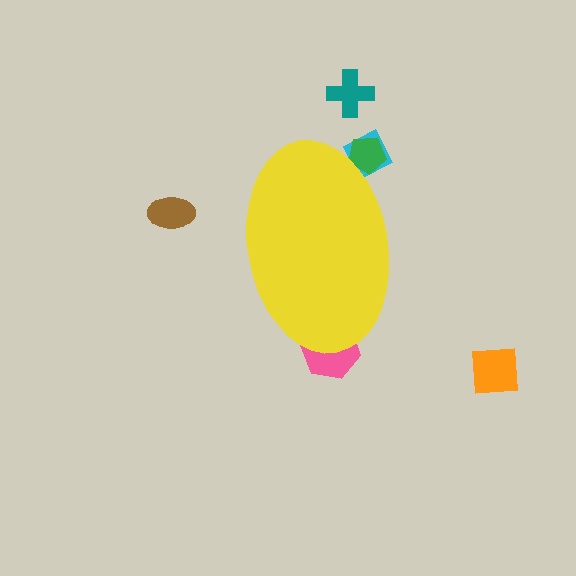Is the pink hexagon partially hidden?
Yes, the pink hexagon is partially hidden behind the yellow ellipse.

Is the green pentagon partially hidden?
Yes, the green pentagon is partially hidden behind the yellow ellipse.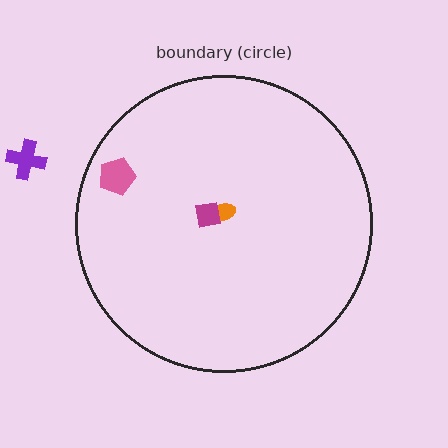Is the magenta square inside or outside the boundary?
Inside.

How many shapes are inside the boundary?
3 inside, 1 outside.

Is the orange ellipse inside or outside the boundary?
Inside.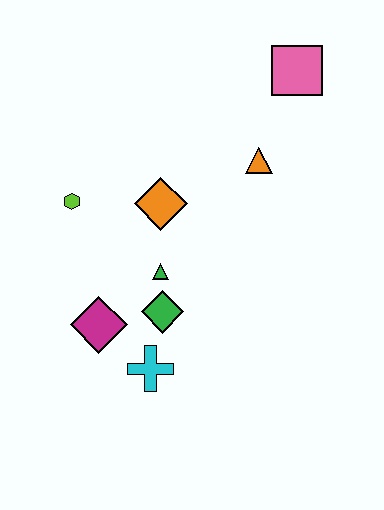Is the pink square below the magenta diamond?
No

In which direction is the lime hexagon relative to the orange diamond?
The lime hexagon is to the left of the orange diamond.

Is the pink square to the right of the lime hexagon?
Yes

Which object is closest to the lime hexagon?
The orange diamond is closest to the lime hexagon.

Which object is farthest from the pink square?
The cyan cross is farthest from the pink square.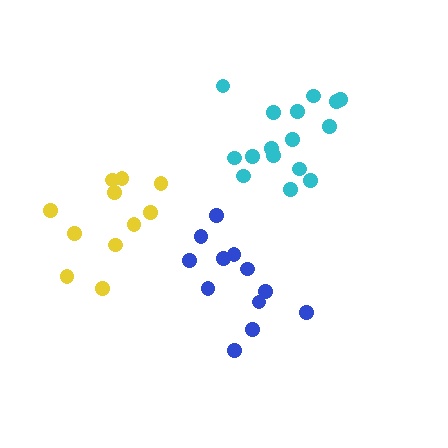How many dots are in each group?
Group 1: 12 dots, Group 2: 11 dots, Group 3: 16 dots (39 total).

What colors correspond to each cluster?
The clusters are colored: blue, yellow, cyan.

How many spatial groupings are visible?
There are 3 spatial groupings.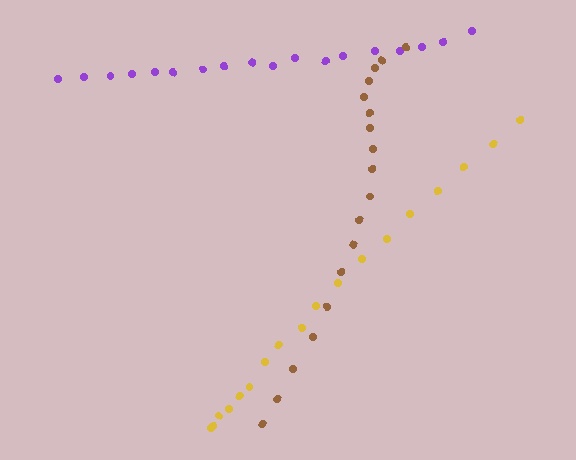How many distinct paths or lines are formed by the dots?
There are 3 distinct paths.